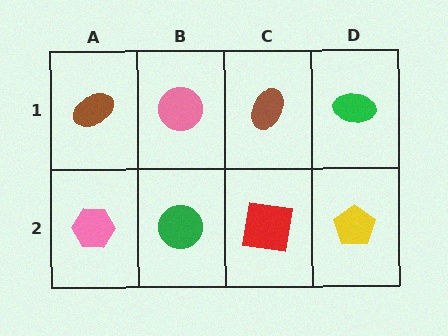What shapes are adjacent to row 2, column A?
A brown ellipse (row 1, column A), a green circle (row 2, column B).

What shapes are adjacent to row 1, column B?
A green circle (row 2, column B), a brown ellipse (row 1, column A), a brown ellipse (row 1, column C).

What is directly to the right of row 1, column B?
A brown ellipse.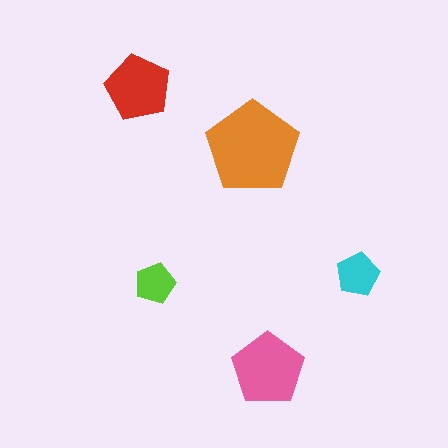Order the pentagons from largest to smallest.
the orange one, the pink one, the red one, the cyan one, the lime one.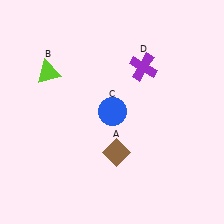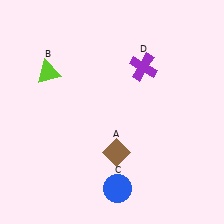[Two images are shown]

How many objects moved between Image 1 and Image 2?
1 object moved between the two images.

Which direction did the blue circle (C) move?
The blue circle (C) moved down.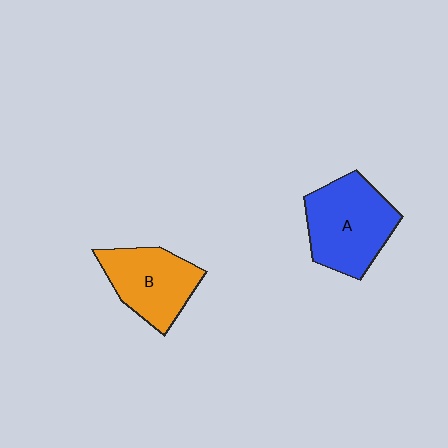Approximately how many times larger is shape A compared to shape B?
Approximately 1.2 times.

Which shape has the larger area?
Shape A (blue).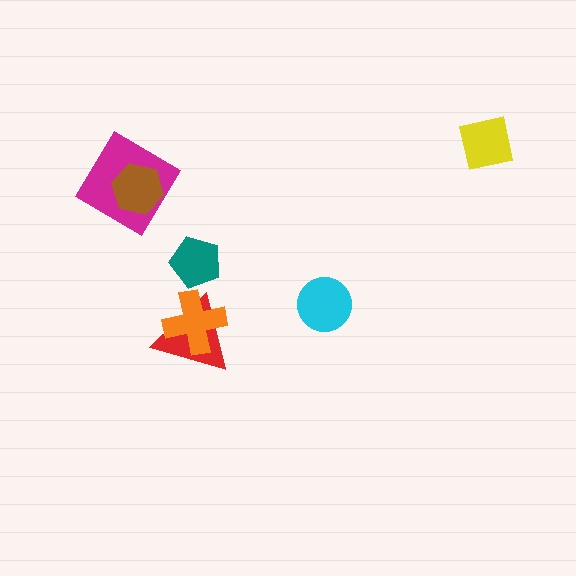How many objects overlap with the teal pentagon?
0 objects overlap with the teal pentagon.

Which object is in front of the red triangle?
The orange cross is in front of the red triangle.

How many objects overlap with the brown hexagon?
1 object overlaps with the brown hexagon.